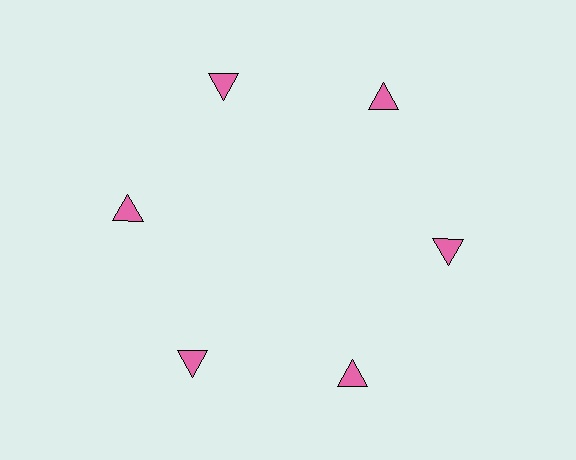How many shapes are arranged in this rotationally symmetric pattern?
There are 6 shapes, arranged in 6 groups of 1.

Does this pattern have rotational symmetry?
Yes, this pattern has 6-fold rotational symmetry. It looks the same after rotating 60 degrees around the center.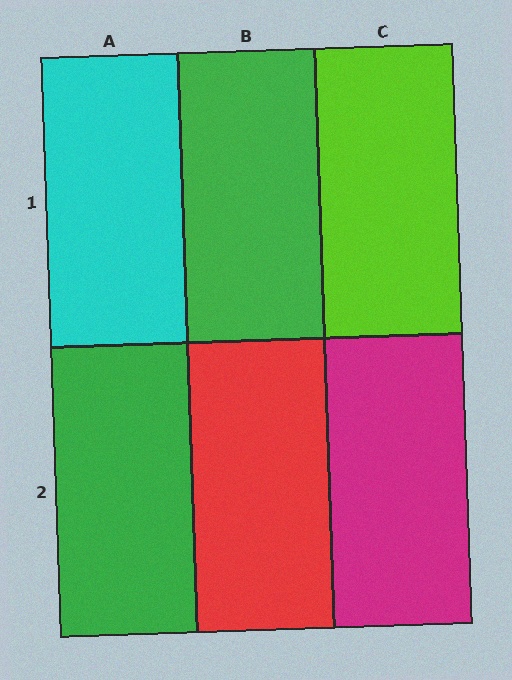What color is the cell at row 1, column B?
Green.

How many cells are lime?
1 cell is lime.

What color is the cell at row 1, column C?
Lime.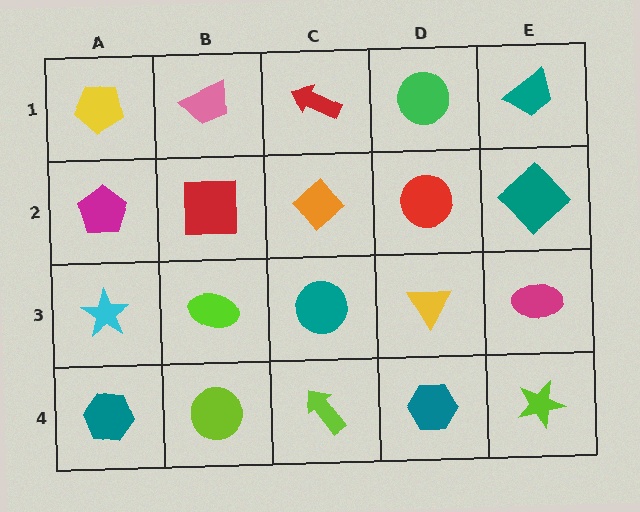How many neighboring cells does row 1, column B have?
3.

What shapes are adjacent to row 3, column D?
A red circle (row 2, column D), a teal hexagon (row 4, column D), a teal circle (row 3, column C), a magenta ellipse (row 3, column E).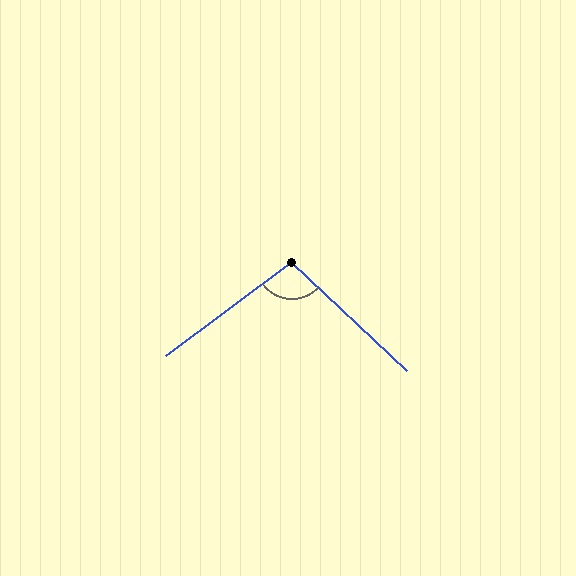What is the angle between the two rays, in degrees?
Approximately 100 degrees.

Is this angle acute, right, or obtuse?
It is obtuse.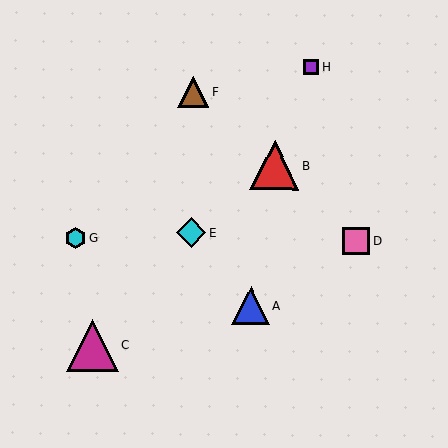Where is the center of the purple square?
The center of the purple square is at (311, 67).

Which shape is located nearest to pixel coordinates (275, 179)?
The red triangle (labeled B) at (275, 165) is nearest to that location.